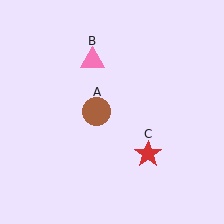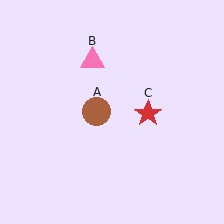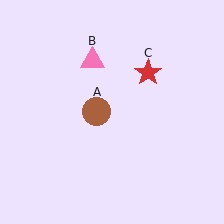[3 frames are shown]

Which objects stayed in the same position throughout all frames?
Brown circle (object A) and pink triangle (object B) remained stationary.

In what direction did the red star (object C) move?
The red star (object C) moved up.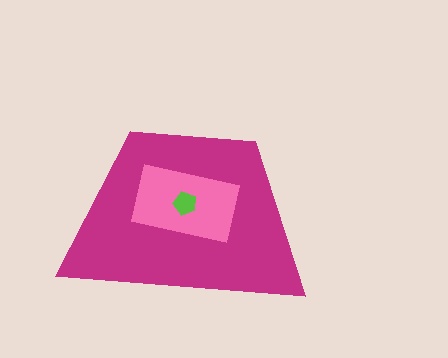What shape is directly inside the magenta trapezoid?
The pink rectangle.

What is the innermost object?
The lime pentagon.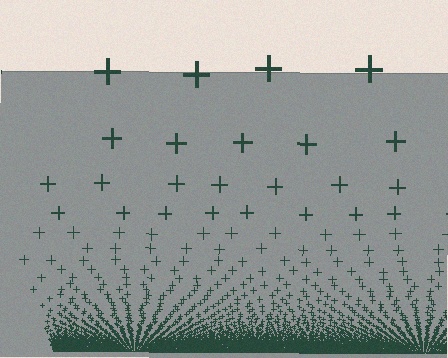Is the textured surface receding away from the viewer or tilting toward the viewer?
The surface appears to tilt toward the viewer. Texture elements get larger and sparser toward the top.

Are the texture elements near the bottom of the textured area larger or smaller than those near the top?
Smaller. The gradient is inverted — elements near the bottom are smaller and denser.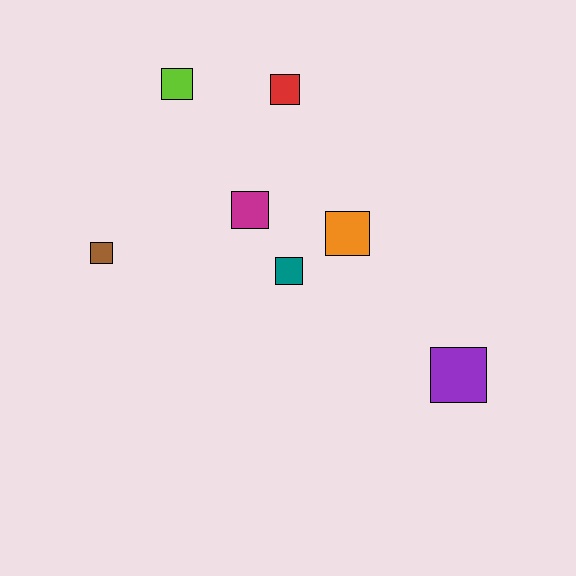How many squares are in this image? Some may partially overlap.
There are 7 squares.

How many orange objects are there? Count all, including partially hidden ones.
There is 1 orange object.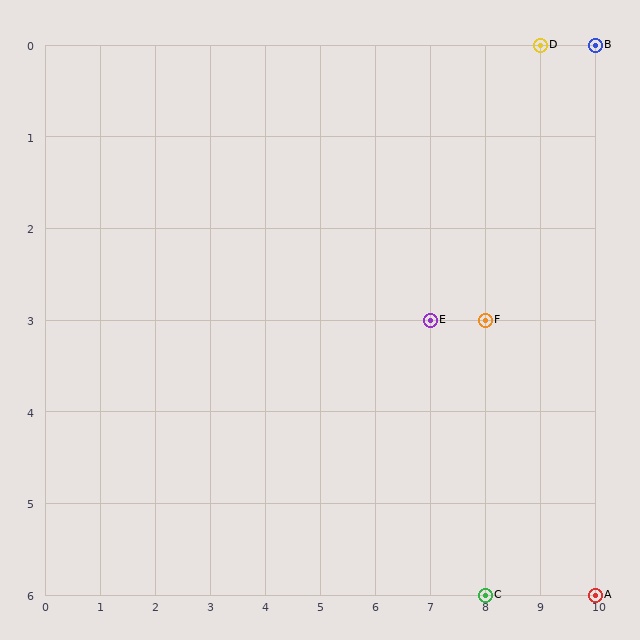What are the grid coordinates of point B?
Point B is at grid coordinates (10, 0).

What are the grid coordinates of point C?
Point C is at grid coordinates (8, 6).